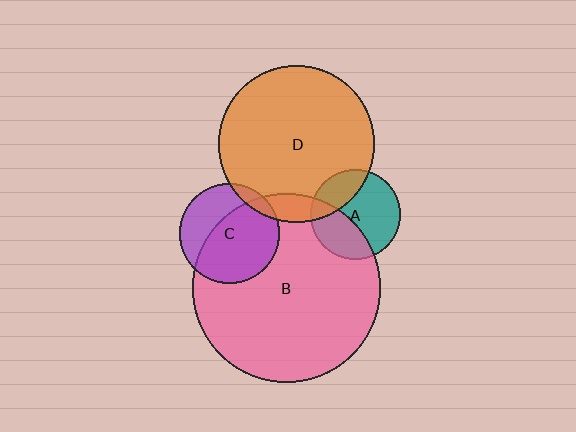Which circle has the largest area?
Circle B (pink).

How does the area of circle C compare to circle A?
Approximately 1.3 times.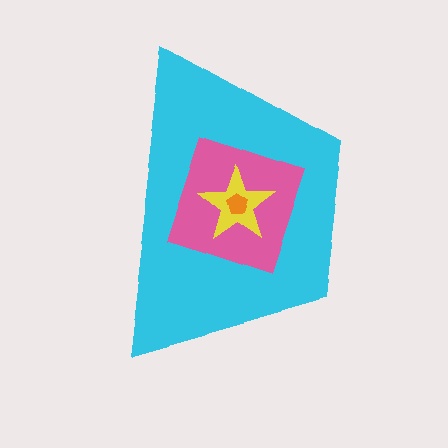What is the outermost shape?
The cyan trapezoid.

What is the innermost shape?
The orange pentagon.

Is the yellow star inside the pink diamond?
Yes.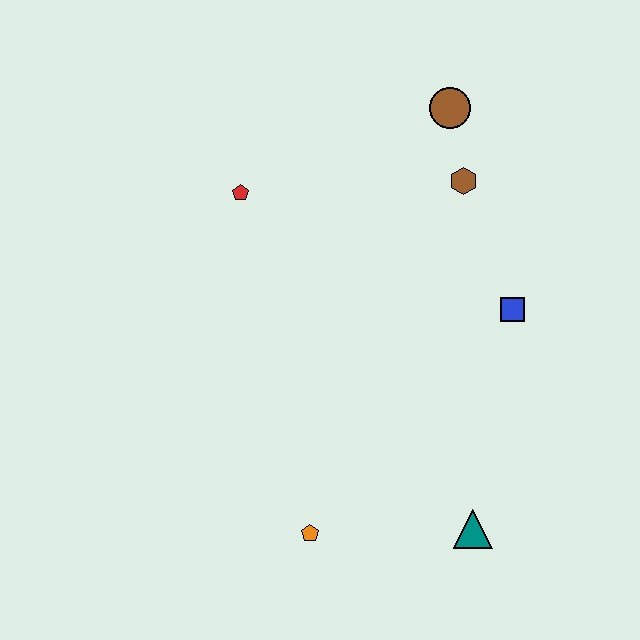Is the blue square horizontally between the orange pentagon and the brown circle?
No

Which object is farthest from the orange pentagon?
The brown circle is farthest from the orange pentagon.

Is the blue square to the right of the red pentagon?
Yes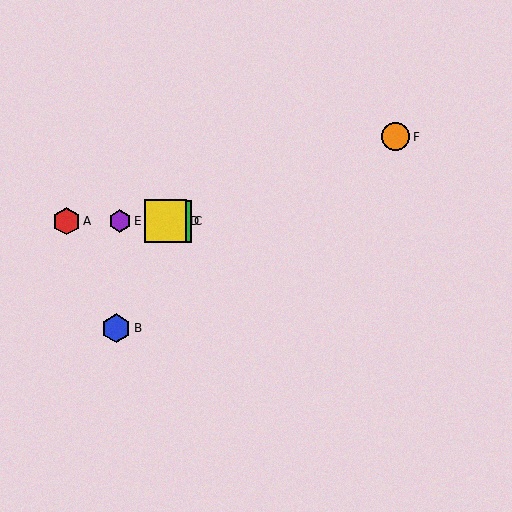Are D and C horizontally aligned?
Yes, both are at y≈221.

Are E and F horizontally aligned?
No, E is at y≈221 and F is at y≈137.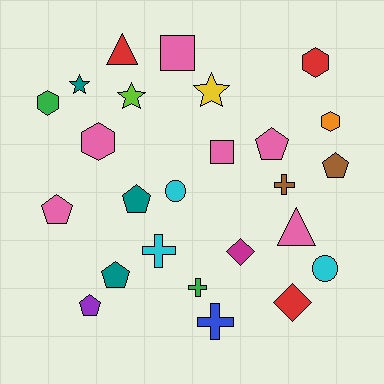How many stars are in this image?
There are 3 stars.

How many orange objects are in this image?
There is 1 orange object.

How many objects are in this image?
There are 25 objects.